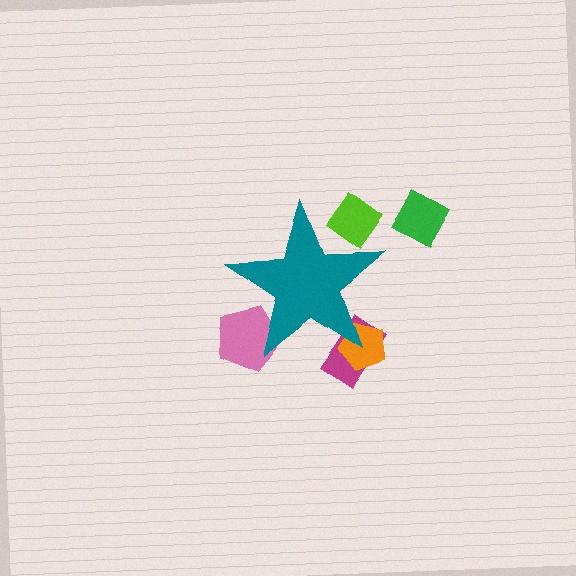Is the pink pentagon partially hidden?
Yes, the pink pentagon is partially hidden behind the teal star.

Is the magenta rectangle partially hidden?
Yes, the magenta rectangle is partially hidden behind the teal star.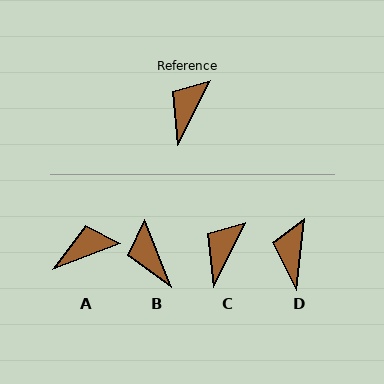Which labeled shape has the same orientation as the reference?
C.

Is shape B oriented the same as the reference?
No, it is off by about 48 degrees.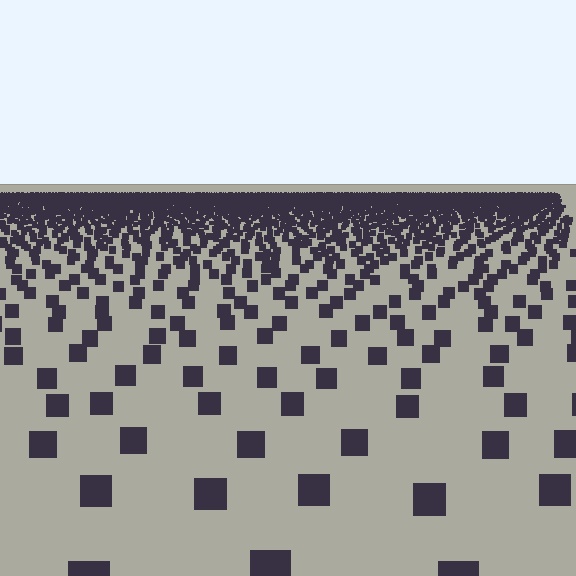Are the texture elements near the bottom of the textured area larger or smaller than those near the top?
Larger. Near the bottom, elements are closer to the viewer and appear at a bigger on-screen size.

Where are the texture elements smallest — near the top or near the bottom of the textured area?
Near the top.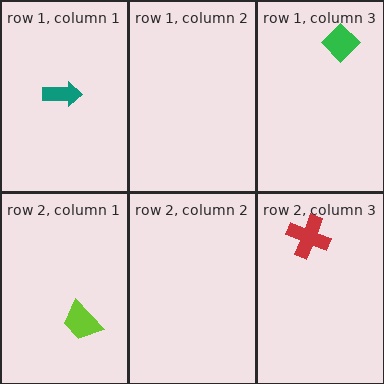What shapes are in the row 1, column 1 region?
The teal arrow.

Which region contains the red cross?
The row 2, column 3 region.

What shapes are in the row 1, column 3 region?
The green diamond.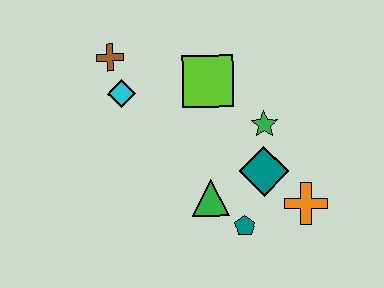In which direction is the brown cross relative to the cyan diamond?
The brown cross is above the cyan diamond.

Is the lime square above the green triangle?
Yes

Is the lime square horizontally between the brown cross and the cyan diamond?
No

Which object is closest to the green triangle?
The teal pentagon is closest to the green triangle.